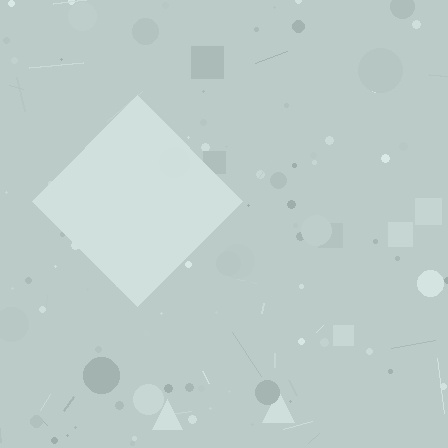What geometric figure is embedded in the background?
A diamond is embedded in the background.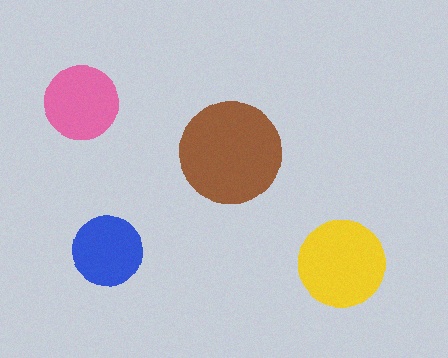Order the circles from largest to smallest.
the brown one, the yellow one, the pink one, the blue one.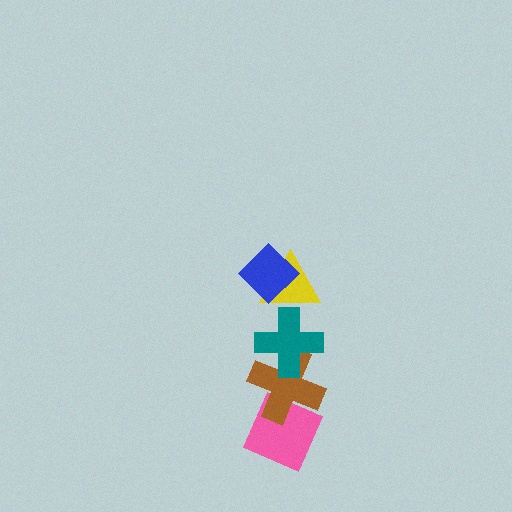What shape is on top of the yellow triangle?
The blue diamond is on top of the yellow triangle.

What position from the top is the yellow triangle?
The yellow triangle is 2nd from the top.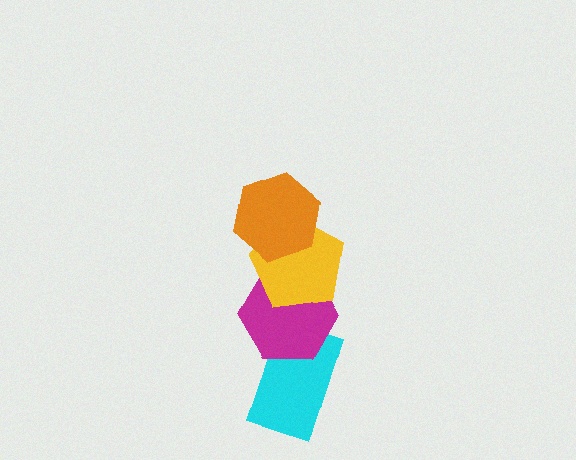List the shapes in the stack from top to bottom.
From top to bottom: the orange hexagon, the yellow pentagon, the magenta hexagon, the cyan rectangle.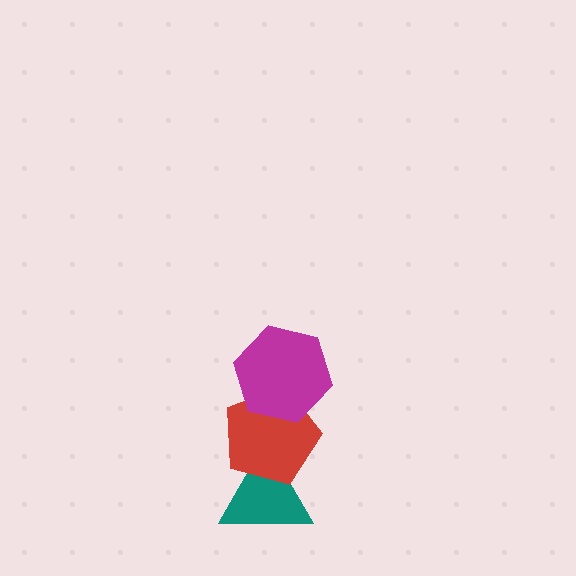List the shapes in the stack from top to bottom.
From top to bottom: the magenta hexagon, the red pentagon, the teal triangle.